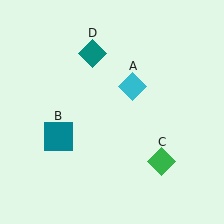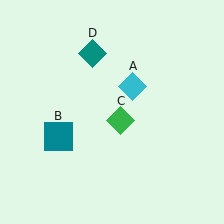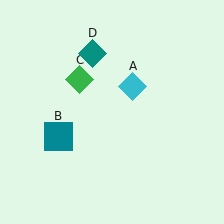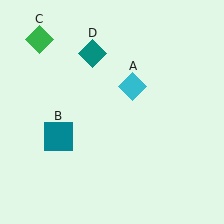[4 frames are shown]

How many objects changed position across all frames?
1 object changed position: green diamond (object C).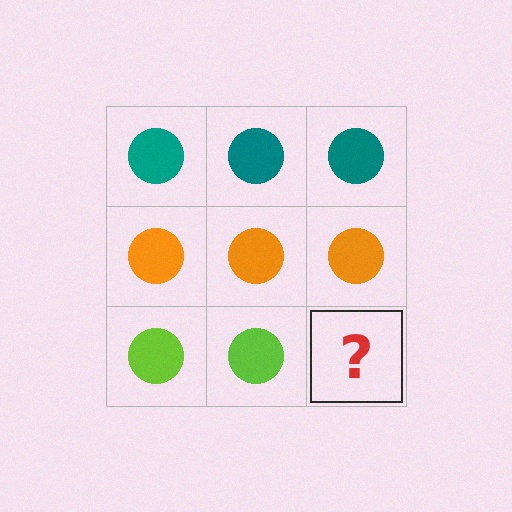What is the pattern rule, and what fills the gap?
The rule is that each row has a consistent color. The gap should be filled with a lime circle.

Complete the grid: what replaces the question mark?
The question mark should be replaced with a lime circle.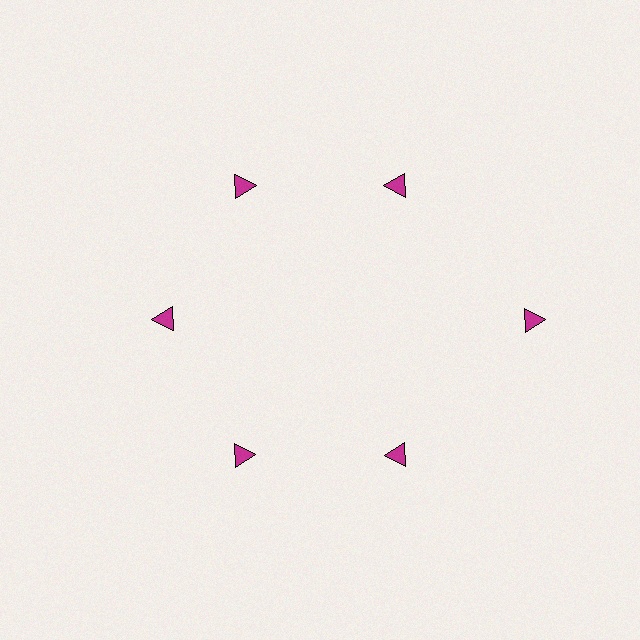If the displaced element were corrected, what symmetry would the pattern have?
It would have 6-fold rotational symmetry — the pattern would map onto itself every 60 degrees.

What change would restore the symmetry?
The symmetry would be restored by moving it inward, back onto the ring so that all 6 triangles sit at equal angles and equal distance from the center.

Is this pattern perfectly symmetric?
No. The 6 magenta triangles are arranged in a ring, but one element near the 3 o'clock position is pushed outward from the center, breaking the 6-fold rotational symmetry.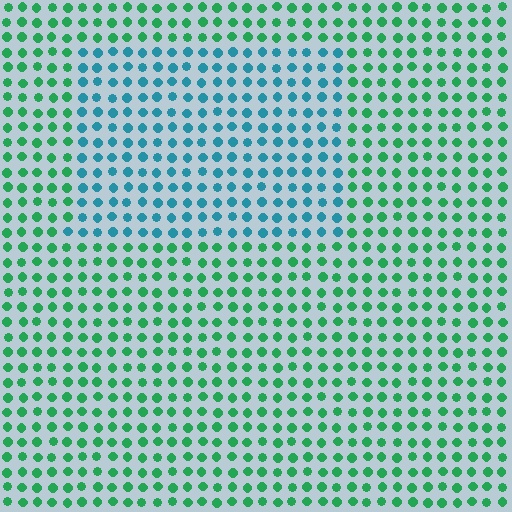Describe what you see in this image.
The image is filled with small green elements in a uniform arrangement. A rectangle-shaped region is visible where the elements are tinted to a slightly different hue, forming a subtle color boundary.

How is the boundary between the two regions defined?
The boundary is defined purely by a slight shift in hue (about 47 degrees). Spacing, size, and orientation are identical on both sides.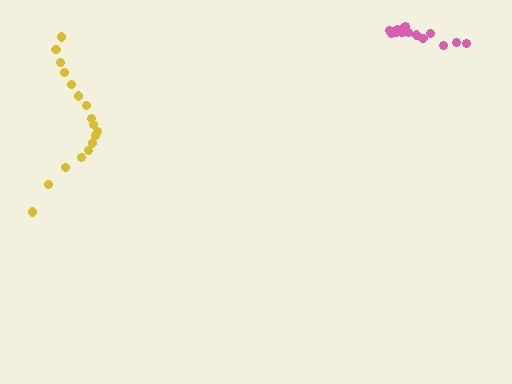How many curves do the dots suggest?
There are 2 distinct paths.